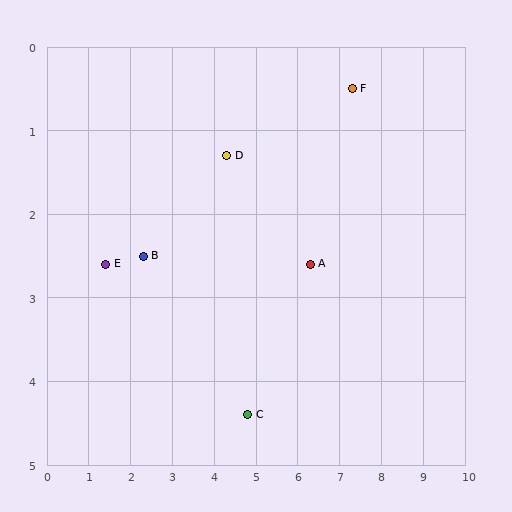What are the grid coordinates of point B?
Point B is at approximately (2.3, 2.5).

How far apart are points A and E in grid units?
Points A and E are about 4.9 grid units apart.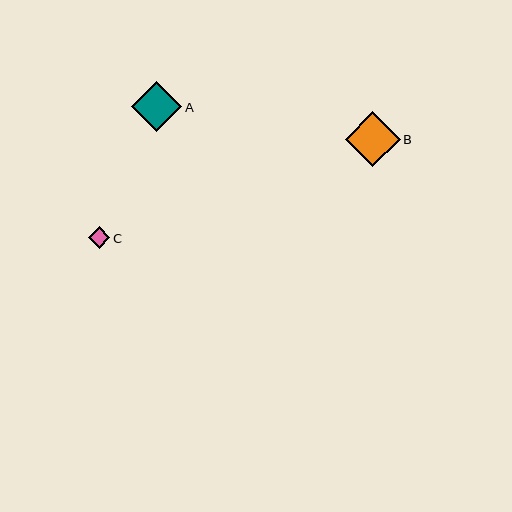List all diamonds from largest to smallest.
From largest to smallest: B, A, C.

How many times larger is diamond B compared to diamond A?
Diamond B is approximately 1.1 times the size of diamond A.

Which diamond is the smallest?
Diamond C is the smallest with a size of approximately 21 pixels.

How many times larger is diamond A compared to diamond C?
Diamond A is approximately 2.3 times the size of diamond C.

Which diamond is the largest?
Diamond B is the largest with a size of approximately 55 pixels.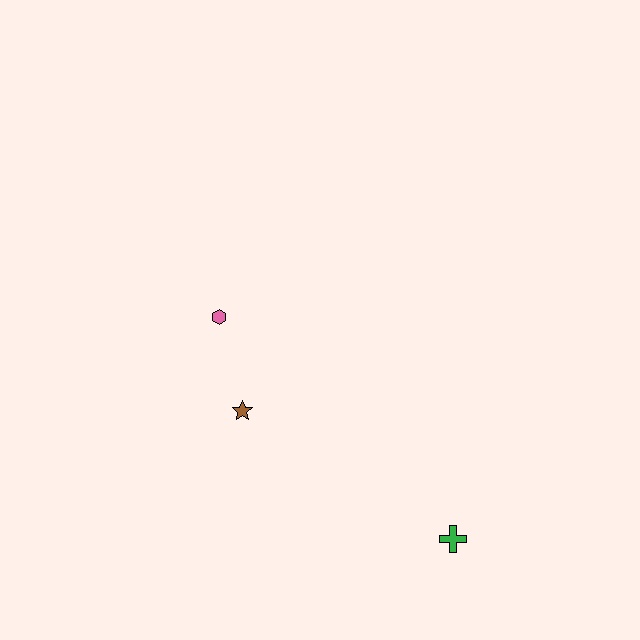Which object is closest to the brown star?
The pink hexagon is closest to the brown star.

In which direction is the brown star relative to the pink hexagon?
The brown star is below the pink hexagon.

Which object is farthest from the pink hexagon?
The green cross is farthest from the pink hexagon.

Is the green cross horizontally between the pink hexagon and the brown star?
No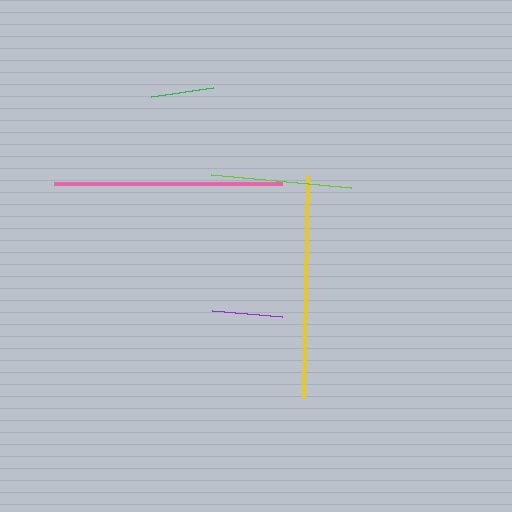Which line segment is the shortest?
The green line is the shortest at approximately 63 pixels.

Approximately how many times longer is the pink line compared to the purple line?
The pink line is approximately 3.3 times the length of the purple line.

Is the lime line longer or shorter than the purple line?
The lime line is longer than the purple line.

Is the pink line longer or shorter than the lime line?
The pink line is longer than the lime line.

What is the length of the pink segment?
The pink segment is approximately 228 pixels long.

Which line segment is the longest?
The pink line is the longest at approximately 228 pixels.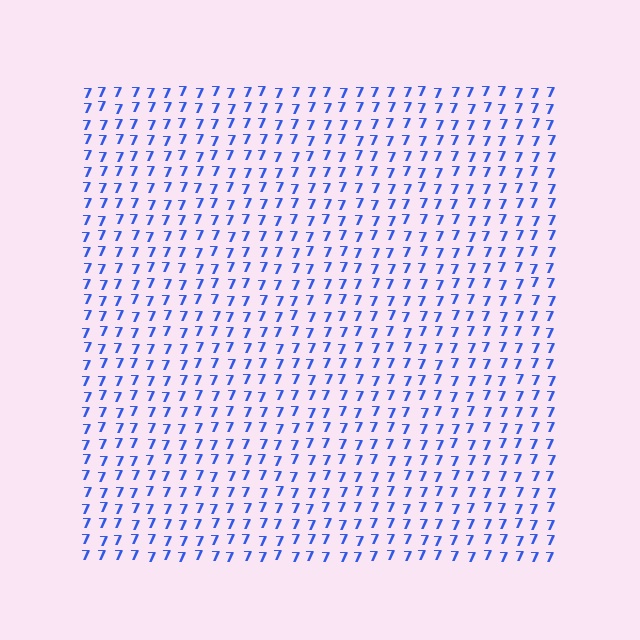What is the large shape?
The large shape is a square.